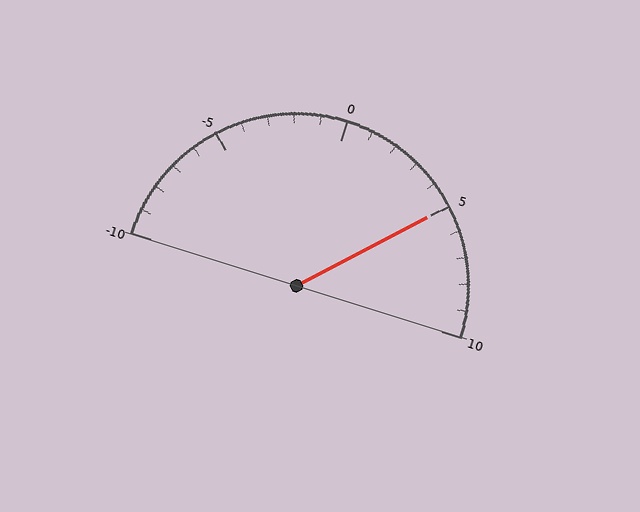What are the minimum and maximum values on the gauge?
The gauge ranges from -10 to 10.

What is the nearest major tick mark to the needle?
The nearest major tick mark is 5.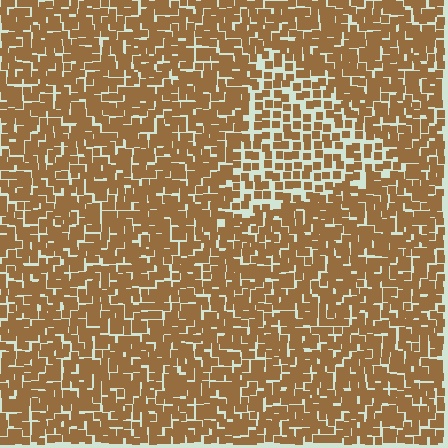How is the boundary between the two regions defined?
The boundary is defined by a change in element density (approximately 1.7x ratio). All elements are the same color, size, and shape.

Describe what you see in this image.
The image contains small brown elements arranged at two different densities. A triangle-shaped region is visible where the elements are less densely packed than the surrounding area.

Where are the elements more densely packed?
The elements are more densely packed outside the triangle boundary.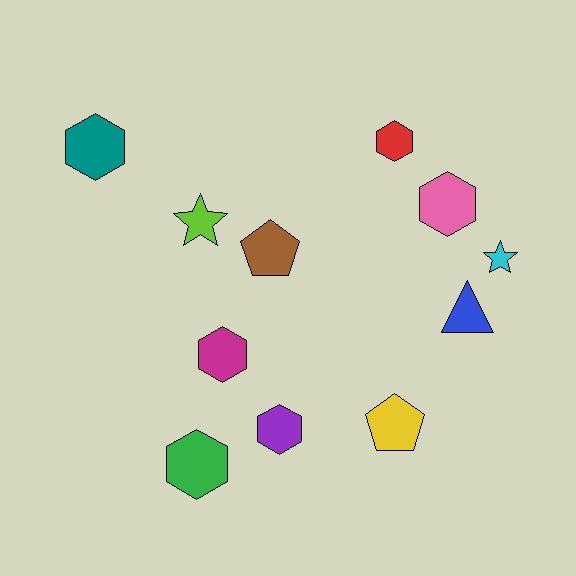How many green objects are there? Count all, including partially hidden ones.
There is 1 green object.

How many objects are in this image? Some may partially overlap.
There are 11 objects.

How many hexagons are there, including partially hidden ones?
There are 6 hexagons.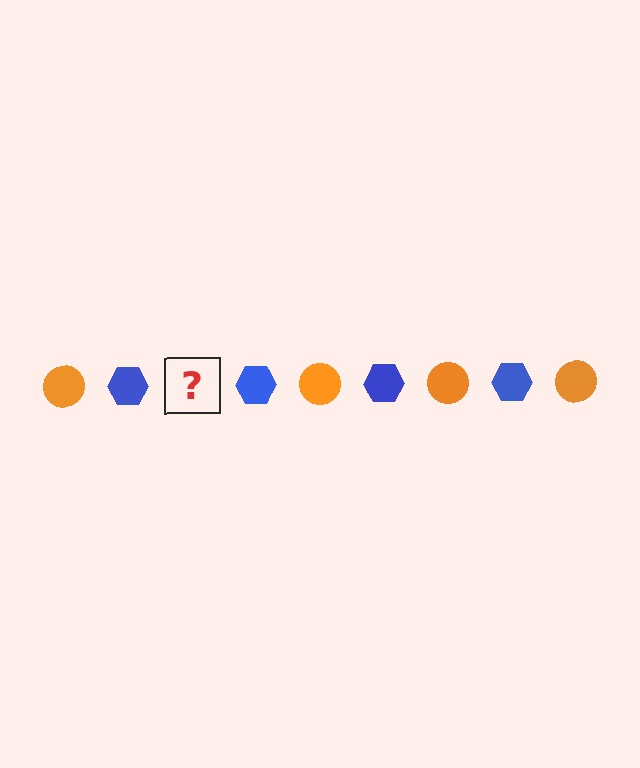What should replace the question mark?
The question mark should be replaced with an orange circle.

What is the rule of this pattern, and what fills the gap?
The rule is that the pattern alternates between orange circle and blue hexagon. The gap should be filled with an orange circle.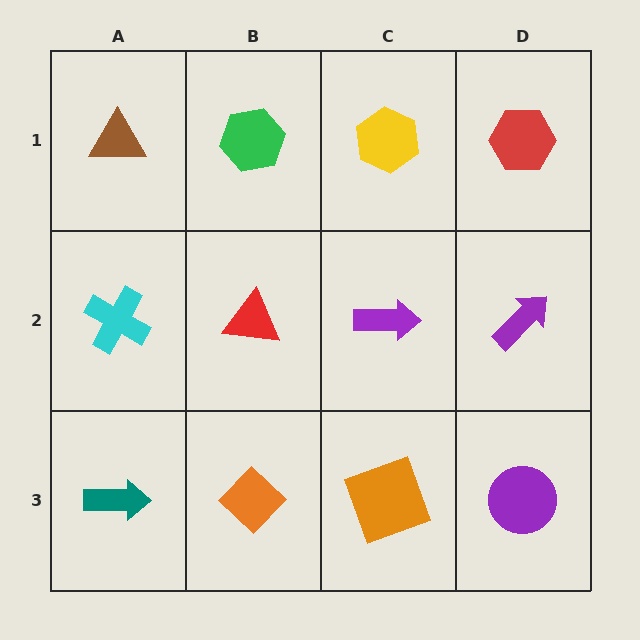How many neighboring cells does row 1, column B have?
3.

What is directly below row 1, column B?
A red triangle.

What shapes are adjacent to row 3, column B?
A red triangle (row 2, column B), a teal arrow (row 3, column A), an orange square (row 3, column C).